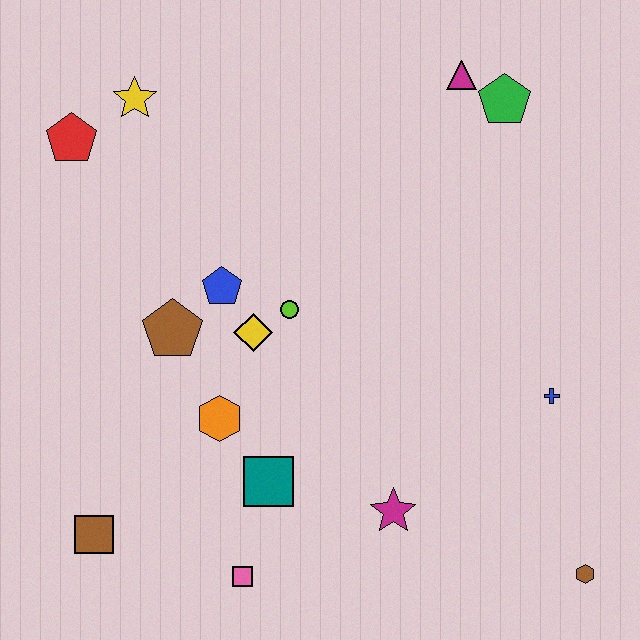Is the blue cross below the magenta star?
No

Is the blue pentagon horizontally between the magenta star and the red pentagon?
Yes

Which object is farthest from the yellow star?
The brown hexagon is farthest from the yellow star.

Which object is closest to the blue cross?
The brown hexagon is closest to the blue cross.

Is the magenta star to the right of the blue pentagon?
Yes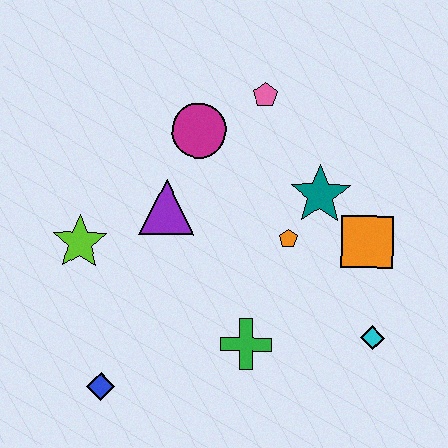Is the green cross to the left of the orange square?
Yes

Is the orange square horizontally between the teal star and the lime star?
No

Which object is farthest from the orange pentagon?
The blue diamond is farthest from the orange pentagon.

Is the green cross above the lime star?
No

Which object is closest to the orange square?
The teal star is closest to the orange square.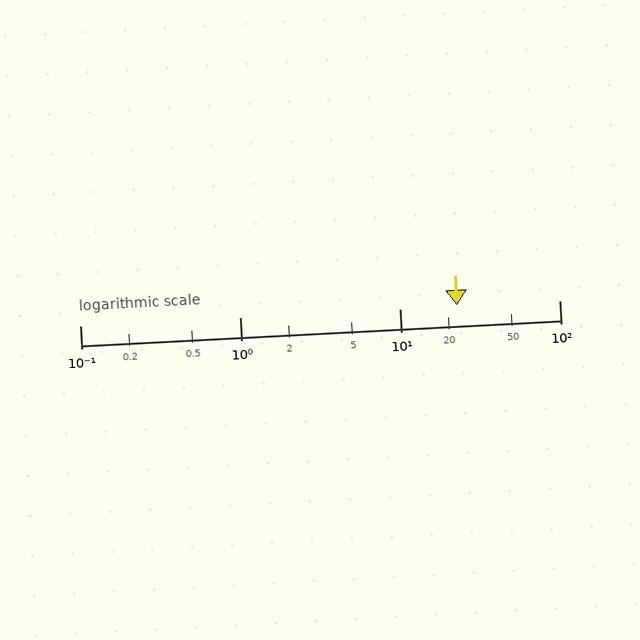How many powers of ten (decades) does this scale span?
The scale spans 3 decades, from 0.1 to 100.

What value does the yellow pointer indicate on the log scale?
The pointer indicates approximately 23.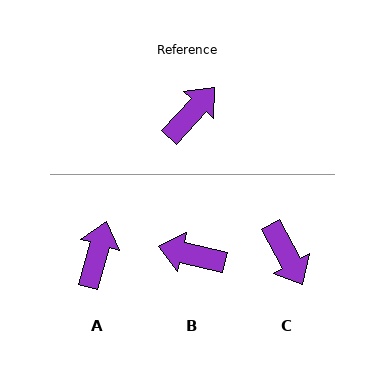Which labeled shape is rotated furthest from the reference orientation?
B, about 119 degrees away.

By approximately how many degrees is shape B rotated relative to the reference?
Approximately 119 degrees counter-clockwise.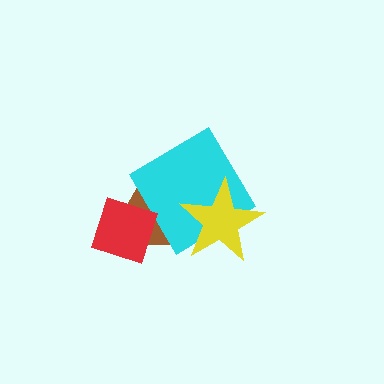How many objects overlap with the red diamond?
1 object overlaps with the red diamond.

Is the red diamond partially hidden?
No, no other shape covers it.